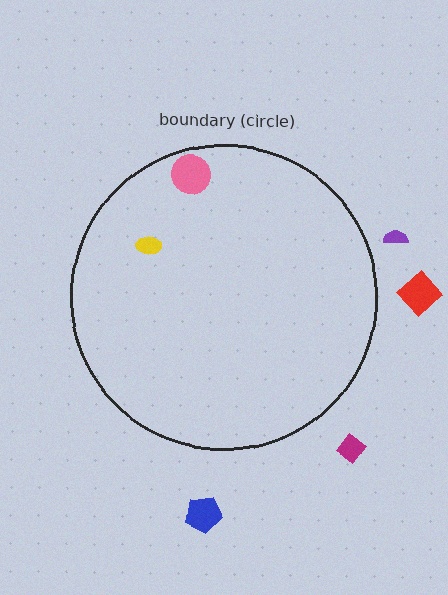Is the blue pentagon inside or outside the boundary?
Outside.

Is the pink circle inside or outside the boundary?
Inside.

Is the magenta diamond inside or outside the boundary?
Outside.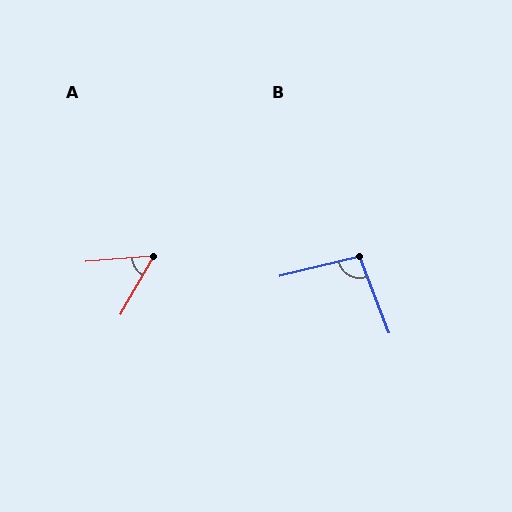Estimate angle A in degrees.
Approximately 55 degrees.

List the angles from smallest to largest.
A (55°), B (97°).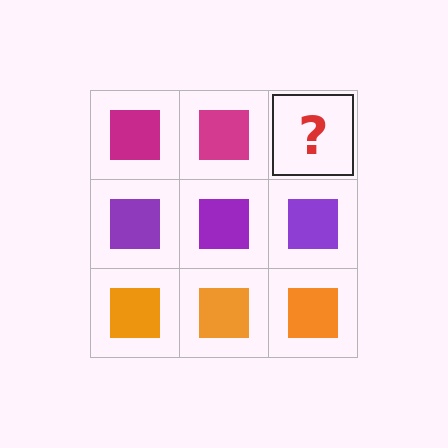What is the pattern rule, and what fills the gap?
The rule is that each row has a consistent color. The gap should be filled with a magenta square.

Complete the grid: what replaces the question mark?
The question mark should be replaced with a magenta square.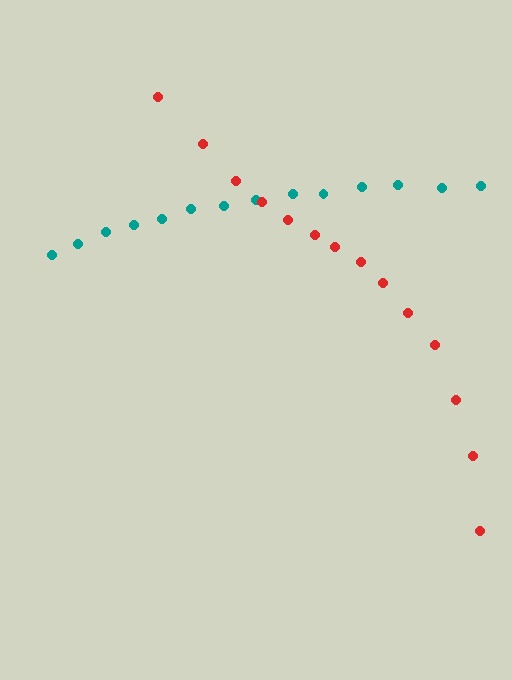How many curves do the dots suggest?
There are 2 distinct paths.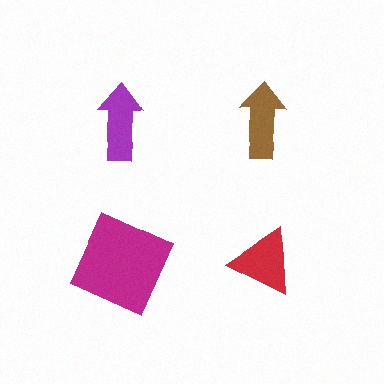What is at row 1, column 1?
A purple arrow.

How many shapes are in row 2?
2 shapes.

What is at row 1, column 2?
A brown arrow.